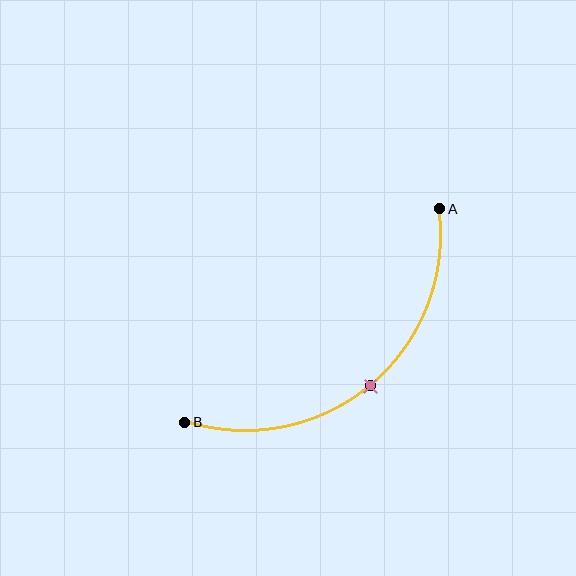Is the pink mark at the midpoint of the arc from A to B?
Yes. The pink mark lies on the arc at equal arc-length from both A and B — it is the arc midpoint.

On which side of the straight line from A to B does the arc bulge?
The arc bulges below and to the right of the straight line connecting A and B.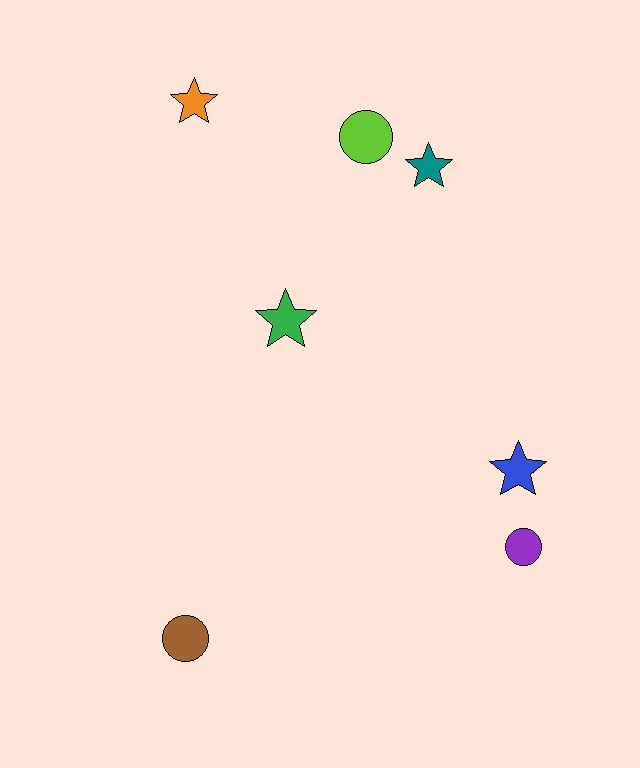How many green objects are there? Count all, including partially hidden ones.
There is 1 green object.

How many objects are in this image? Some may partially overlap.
There are 7 objects.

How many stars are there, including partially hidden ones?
There are 4 stars.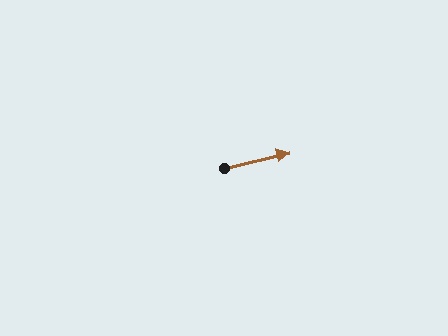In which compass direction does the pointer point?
East.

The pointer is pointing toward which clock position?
Roughly 3 o'clock.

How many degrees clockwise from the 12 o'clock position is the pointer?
Approximately 77 degrees.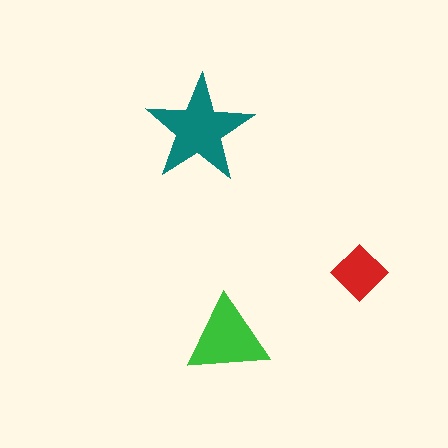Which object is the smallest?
The red diamond.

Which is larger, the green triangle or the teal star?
The teal star.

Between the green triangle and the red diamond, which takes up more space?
The green triangle.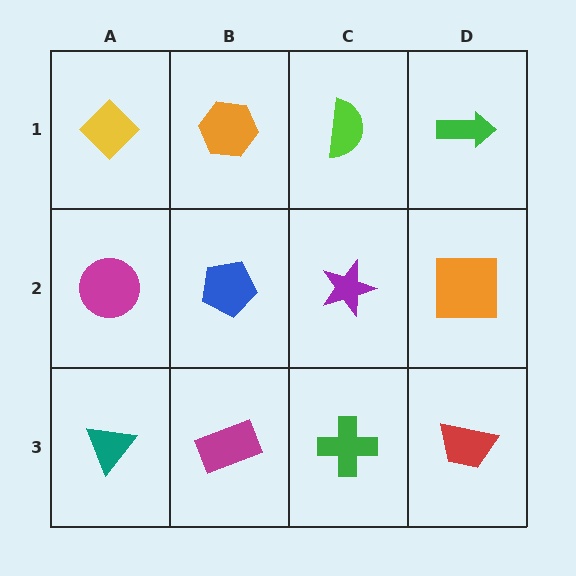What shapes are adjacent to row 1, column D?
An orange square (row 2, column D), a lime semicircle (row 1, column C).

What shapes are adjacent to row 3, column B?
A blue pentagon (row 2, column B), a teal triangle (row 3, column A), a green cross (row 3, column C).